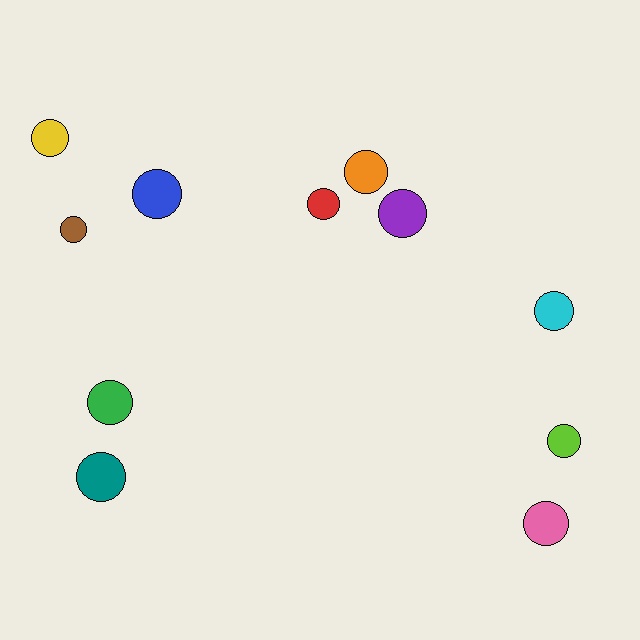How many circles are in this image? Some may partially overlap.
There are 11 circles.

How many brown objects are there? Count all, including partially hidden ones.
There is 1 brown object.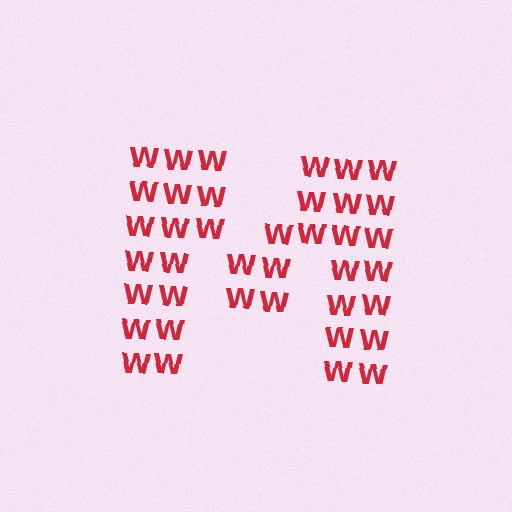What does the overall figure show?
The overall figure shows the letter M.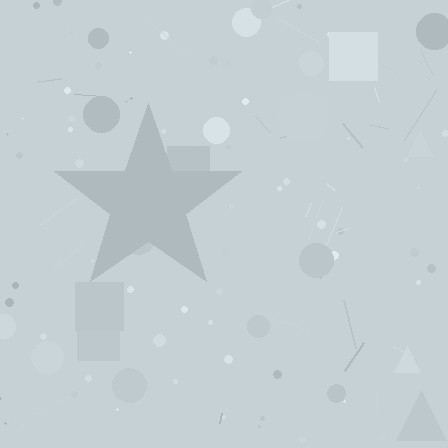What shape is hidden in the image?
A star is hidden in the image.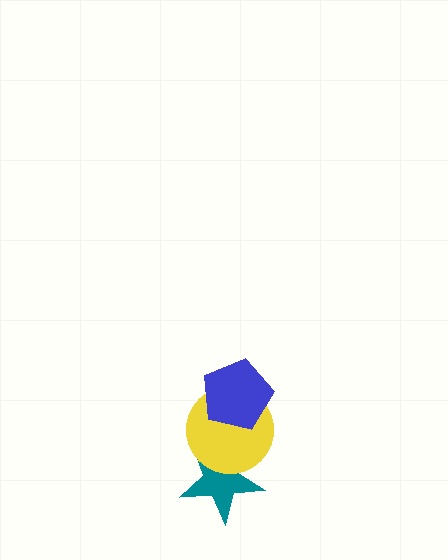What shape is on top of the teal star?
The yellow circle is on top of the teal star.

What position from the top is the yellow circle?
The yellow circle is 2nd from the top.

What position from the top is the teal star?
The teal star is 3rd from the top.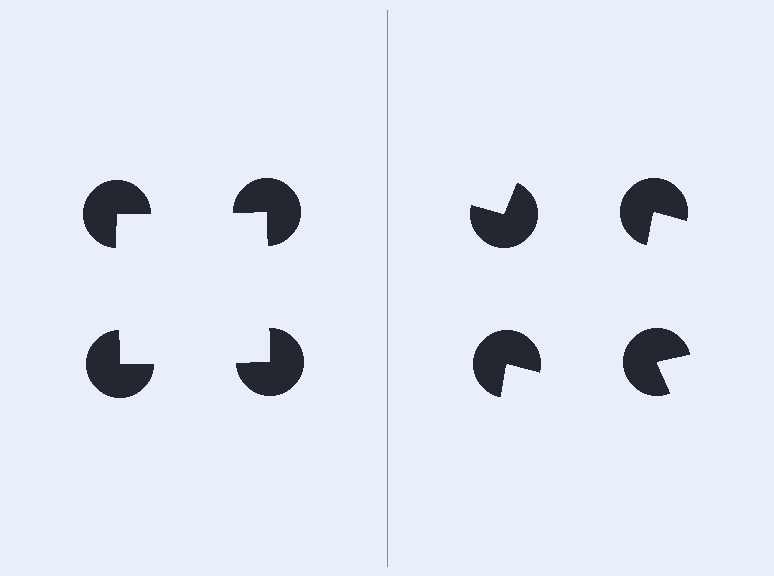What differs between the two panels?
The pac-man discs are positioned identically on both sides; only the wedge orientations differ. On the left they align to a square; on the right they are misaligned.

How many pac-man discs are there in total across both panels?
8 — 4 on each side.